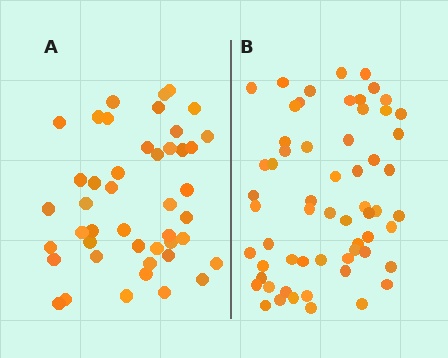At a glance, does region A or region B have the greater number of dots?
Region B (the right region) has more dots.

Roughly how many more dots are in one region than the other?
Region B has approximately 15 more dots than region A.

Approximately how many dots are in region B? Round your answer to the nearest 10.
About 60 dots.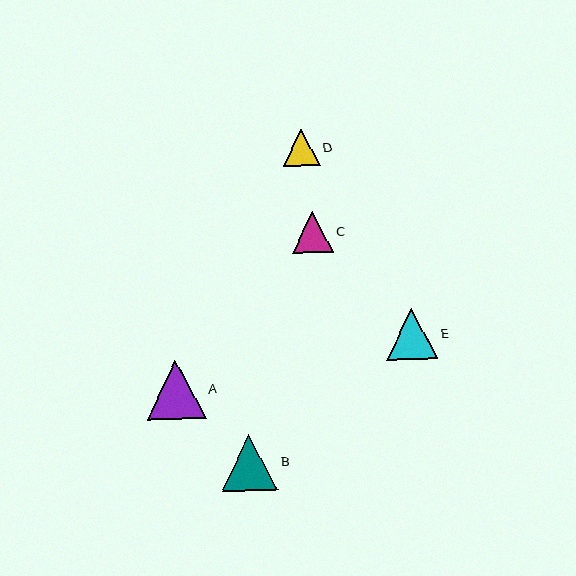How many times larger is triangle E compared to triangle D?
Triangle E is approximately 1.4 times the size of triangle D.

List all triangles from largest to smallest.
From largest to smallest: A, B, E, C, D.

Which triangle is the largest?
Triangle A is the largest with a size of approximately 59 pixels.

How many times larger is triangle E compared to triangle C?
Triangle E is approximately 1.2 times the size of triangle C.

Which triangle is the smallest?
Triangle D is the smallest with a size of approximately 37 pixels.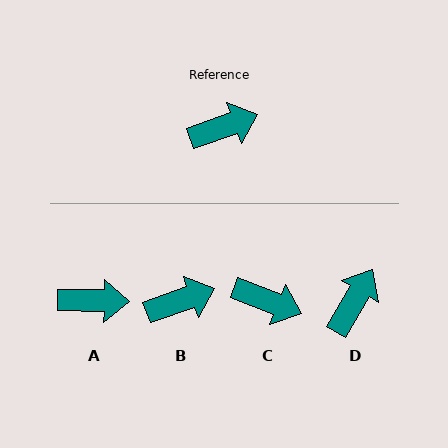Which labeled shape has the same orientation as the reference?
B.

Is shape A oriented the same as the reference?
No, it is off by about 21 degrees.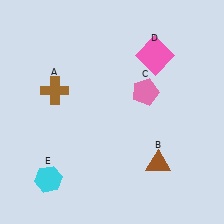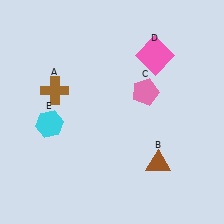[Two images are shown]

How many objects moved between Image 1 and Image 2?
1 object moved between the two images.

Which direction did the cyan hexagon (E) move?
The cyan hexagon (E) moved up.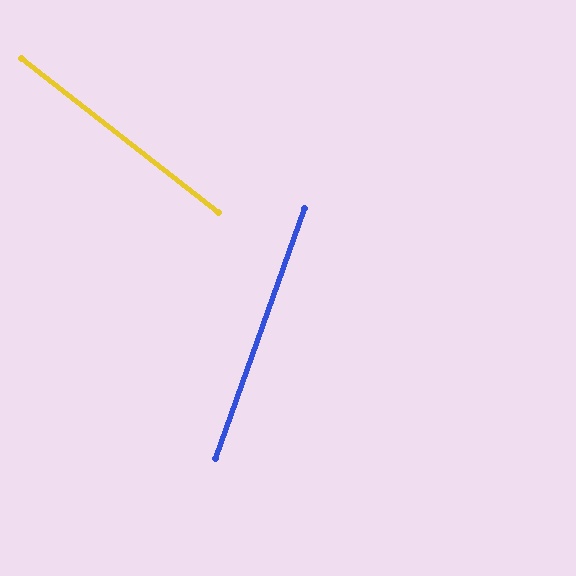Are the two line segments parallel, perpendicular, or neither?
Neither parallel nor perpendicular — they differ by about 72°.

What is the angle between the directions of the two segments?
Approximately 72 degrees.